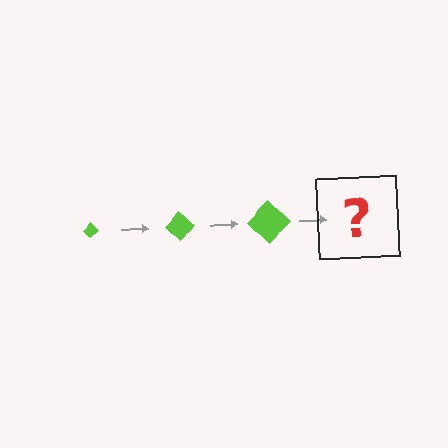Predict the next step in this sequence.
The next step is a lime diamond, larger than the previous one.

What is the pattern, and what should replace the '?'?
The pattern is that the diamond gets progressively larger each step. The '?' should be a lime diamond, larger than the previous one.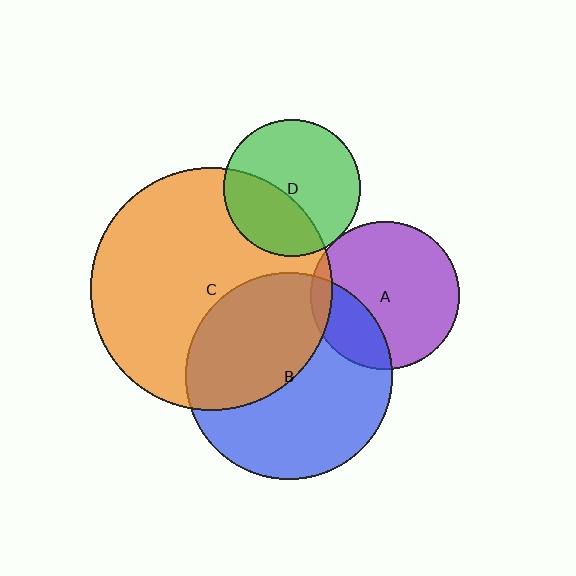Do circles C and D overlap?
Yes.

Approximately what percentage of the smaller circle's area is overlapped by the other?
Approximately 35%.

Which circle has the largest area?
Circle C (orange).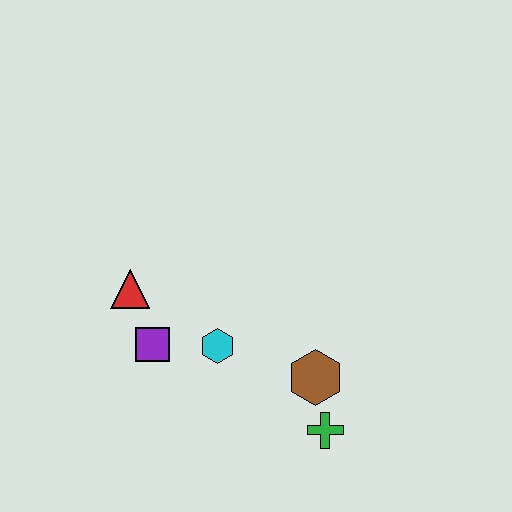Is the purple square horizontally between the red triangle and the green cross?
Yes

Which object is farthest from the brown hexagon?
The red triangle is farthest from the brown hexagon.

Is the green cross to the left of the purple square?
No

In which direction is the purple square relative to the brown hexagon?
The purple square is to the left of the brown hexagon.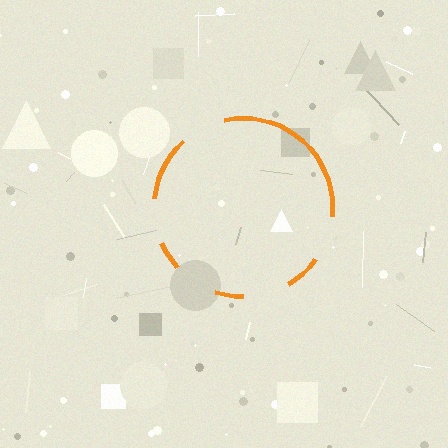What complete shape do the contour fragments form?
The contour fragments form a circle.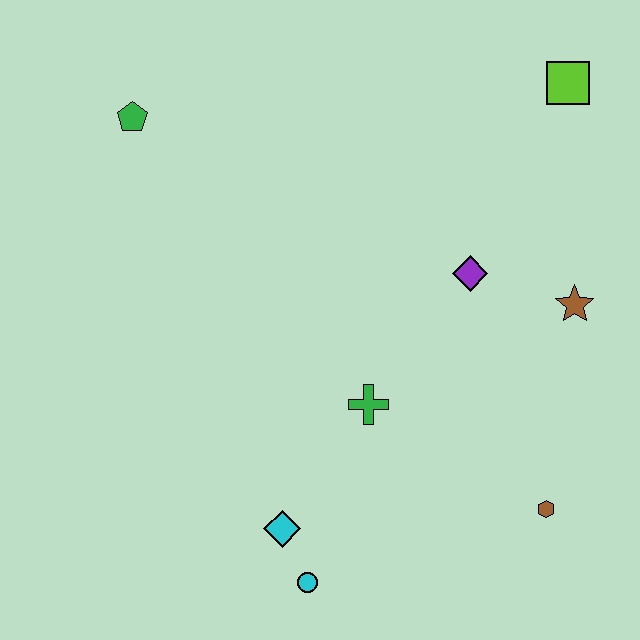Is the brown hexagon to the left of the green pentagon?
No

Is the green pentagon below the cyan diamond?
No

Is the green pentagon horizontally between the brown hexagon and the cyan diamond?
No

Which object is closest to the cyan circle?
The cyan diamond is closest to the cyan circle.